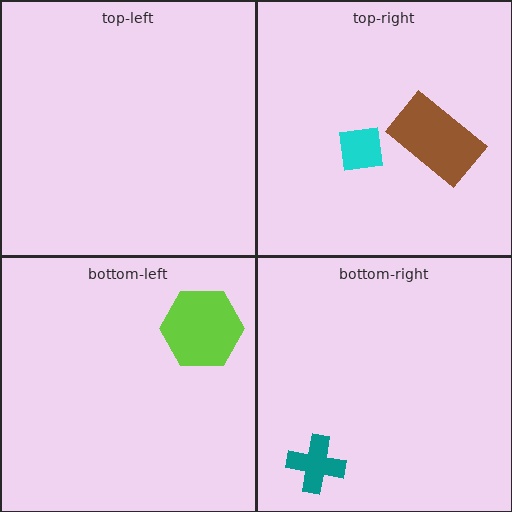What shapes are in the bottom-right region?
The teal cross.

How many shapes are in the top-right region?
2.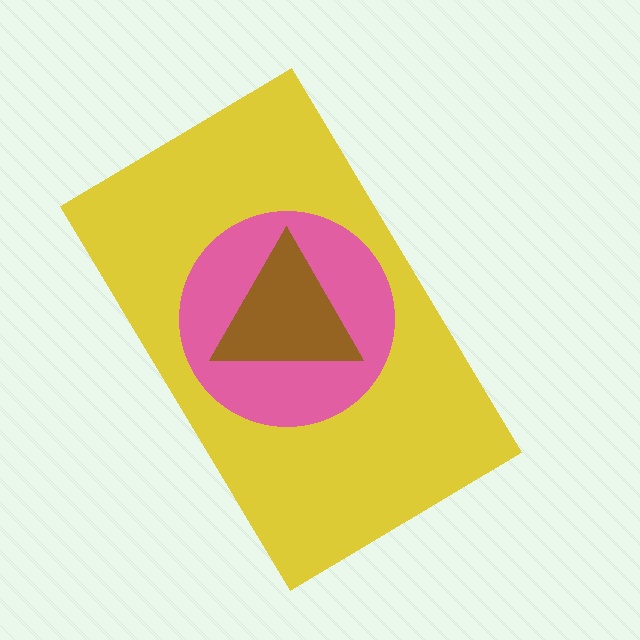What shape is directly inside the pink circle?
The brown triangle.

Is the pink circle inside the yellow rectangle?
Yes.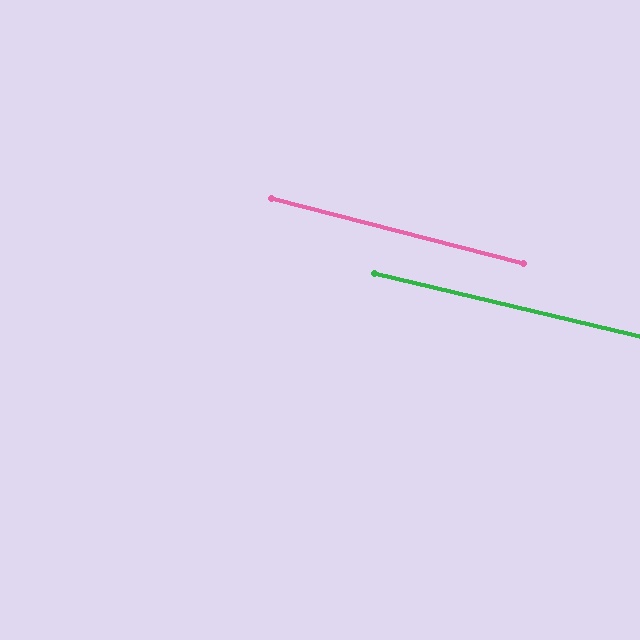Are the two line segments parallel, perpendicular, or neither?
Parallel — their directions differ by only 1.0°.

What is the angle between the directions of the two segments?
Approximately 1 degree.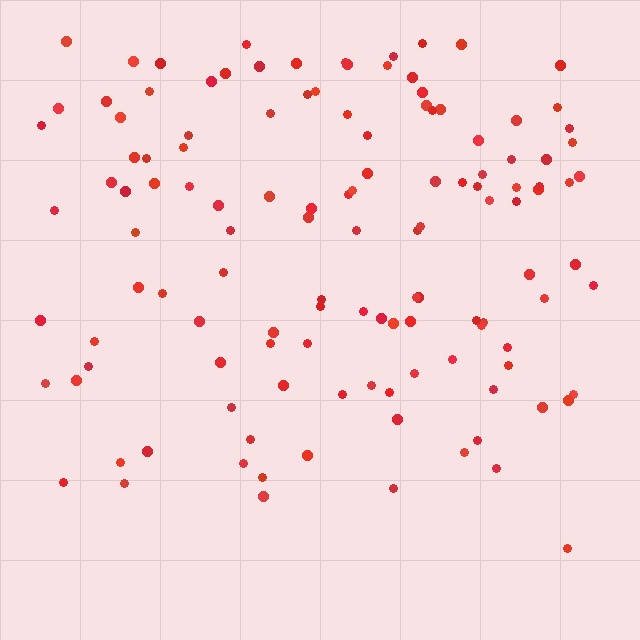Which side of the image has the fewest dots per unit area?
The bottom.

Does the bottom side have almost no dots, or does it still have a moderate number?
Still a moderate number, just noticeably fewer than the top.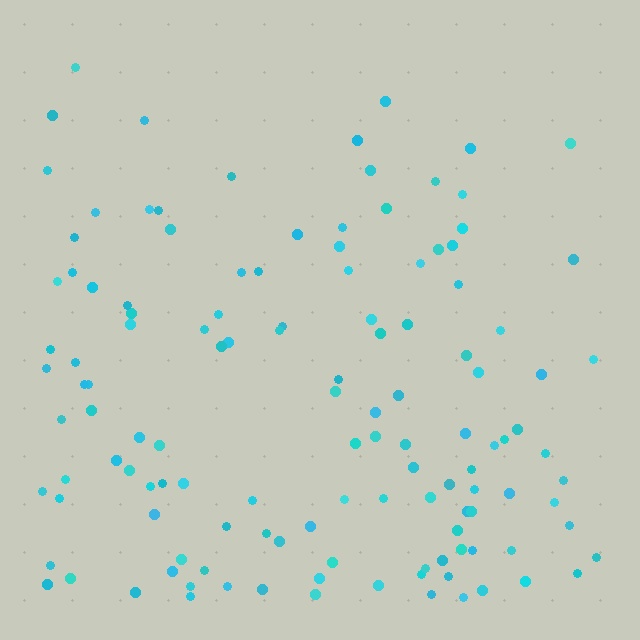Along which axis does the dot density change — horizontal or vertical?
Vertical.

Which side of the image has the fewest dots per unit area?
The top.